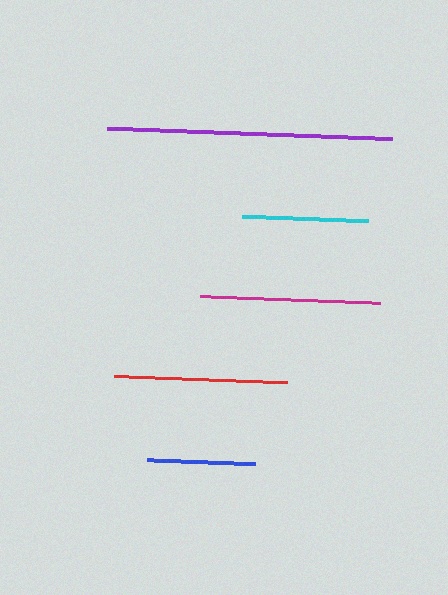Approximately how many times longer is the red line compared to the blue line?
The red line is approximately 1.6 times the length of the blue line.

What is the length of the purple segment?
The purple segment is approximately 285 pixels long.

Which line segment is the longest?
The purple line is the longest at approximately 285 pixels.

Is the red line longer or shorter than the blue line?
The red line is longer than the blue line.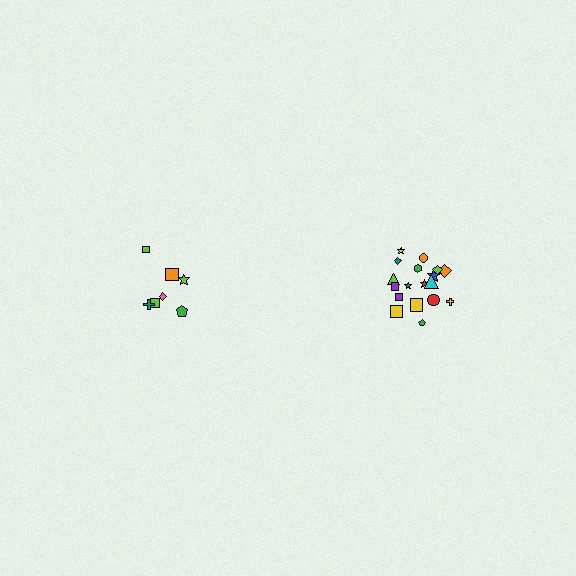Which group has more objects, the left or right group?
The right group.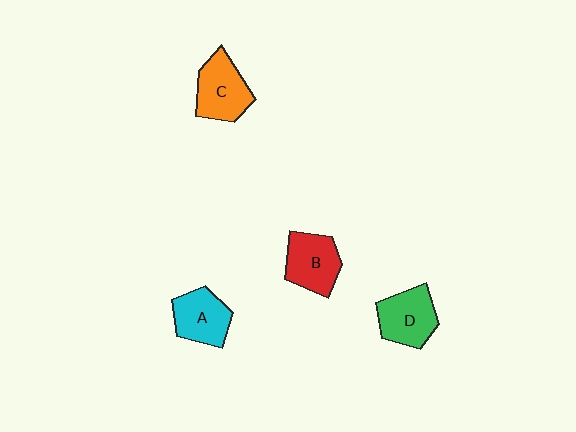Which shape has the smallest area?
Shape A (cyan).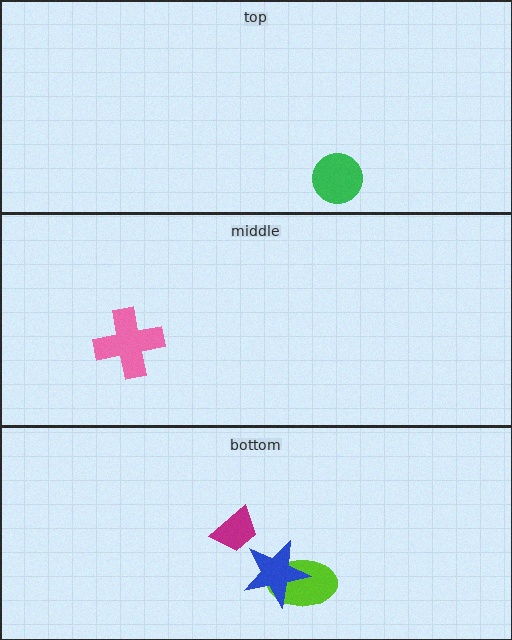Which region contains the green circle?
The top region.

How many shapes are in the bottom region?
3.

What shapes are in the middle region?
The pink cross.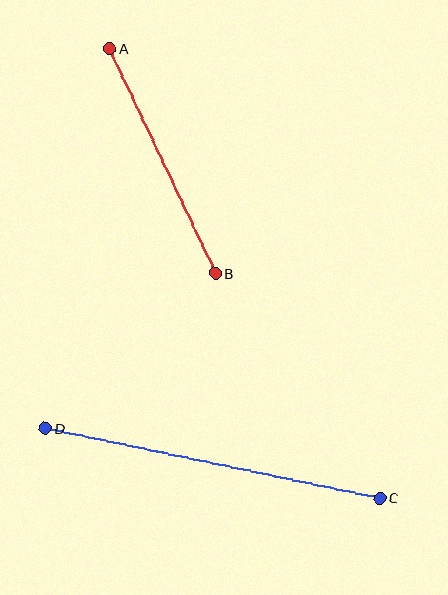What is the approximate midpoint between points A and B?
The midpoint is at approximately (163, 161) pixels.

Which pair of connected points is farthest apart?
Points C and D are farthest apart.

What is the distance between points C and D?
The distance is approximately 342 pixels.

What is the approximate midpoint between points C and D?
The midpoint is at approximately (213, 463) pixels.